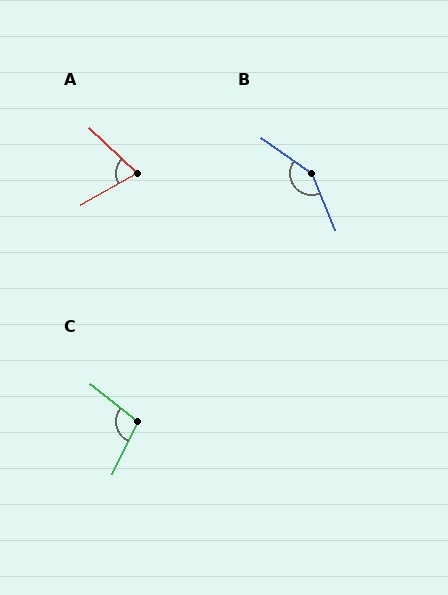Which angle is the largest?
B, at approximately 148 degrees.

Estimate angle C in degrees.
Approximately 103 degrees.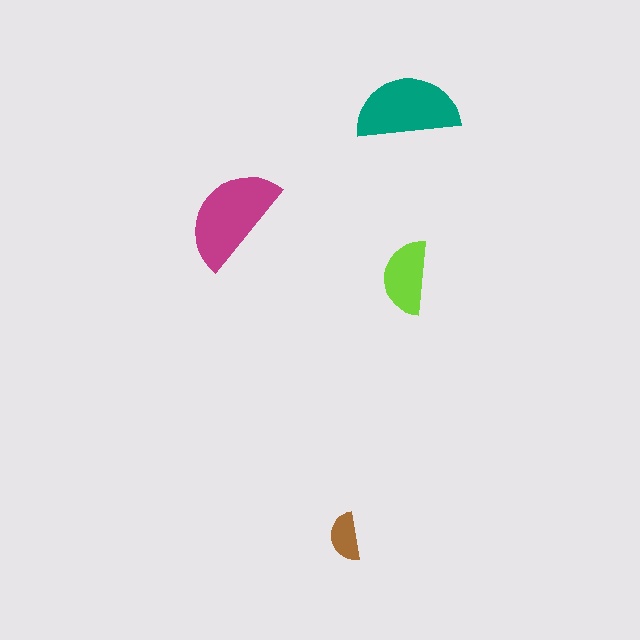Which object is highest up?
The teal semicircle is topmost.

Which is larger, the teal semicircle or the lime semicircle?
The teal one.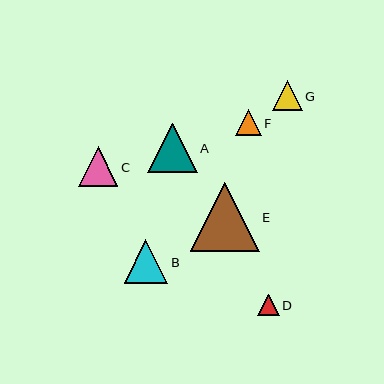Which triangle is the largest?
Triangle E is the largest with a size of approximately 68 pixels.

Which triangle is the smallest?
Triangle D is the smallest with a size of approximately 21 pixels.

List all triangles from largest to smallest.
From largest to smallest: E, A, B, C, G, F, D.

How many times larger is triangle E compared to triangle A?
Triangle E is approximately 1.4 times the size of triangle A.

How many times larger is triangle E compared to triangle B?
Triangle E is approximately 1.6 times the size of triangle B.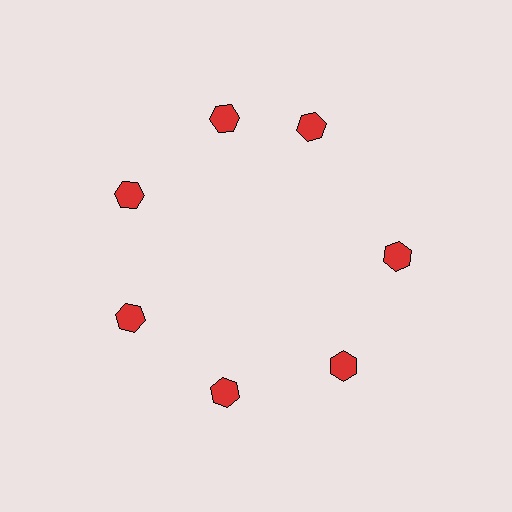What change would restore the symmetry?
The symmetry would be restored by rotating it back into even spacing with its neighbors so that all 7 hexagons sit at equal angles and equal distance from the center.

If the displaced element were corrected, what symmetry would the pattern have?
It would have 7-fold rotational symmetry — the pattern would map onto itself every 51 degrees.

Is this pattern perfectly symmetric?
No. The 7 red hexagons are arranged in a ring, but one element near the 1 o'clock position is rotated out of alignment along the ring, breaking the 7-fold rotational symmetry.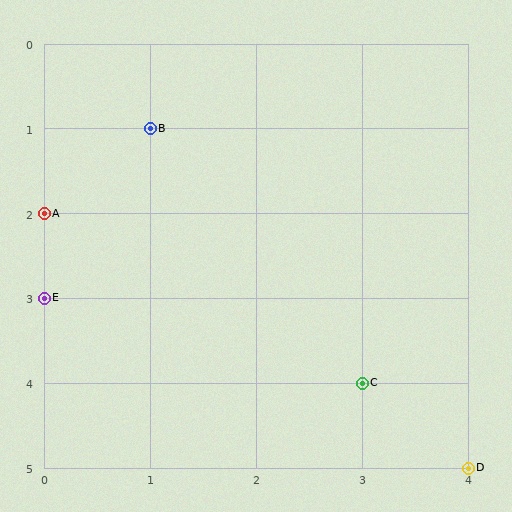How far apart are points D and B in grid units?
Points D and B are 3 columns and 4 rows apart (about 5.0 grid units diagonally).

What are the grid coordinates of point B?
Point B is at grid coordinates (1, 1).